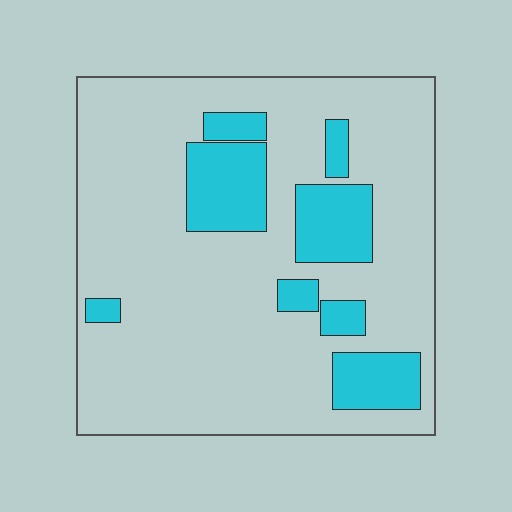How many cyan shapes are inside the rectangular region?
8.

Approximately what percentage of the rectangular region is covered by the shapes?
Approximately 20%.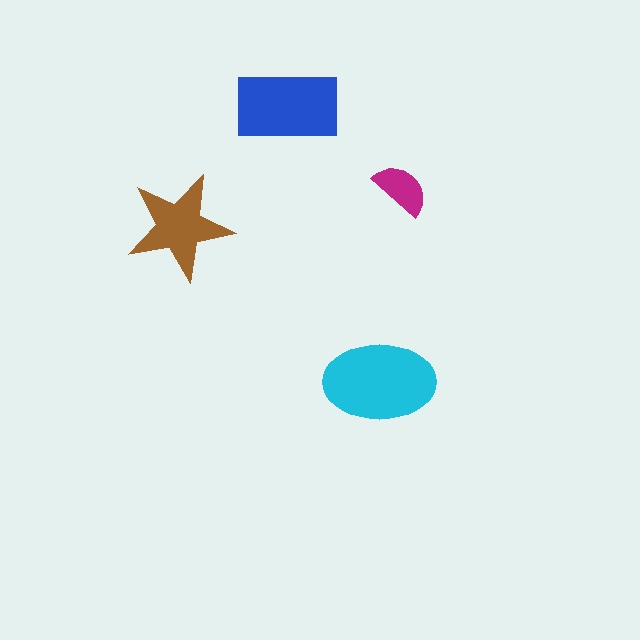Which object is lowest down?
The cyan ellipse is bottommost.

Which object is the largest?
The cyan ellipse.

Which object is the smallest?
The magenta semicircle.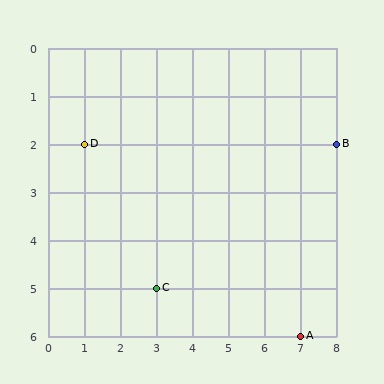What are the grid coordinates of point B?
Point B is at grid coordinates (8, 2).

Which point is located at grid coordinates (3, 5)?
Point C is at (3, 5).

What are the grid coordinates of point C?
Point C is at grid coordinates (3, 5).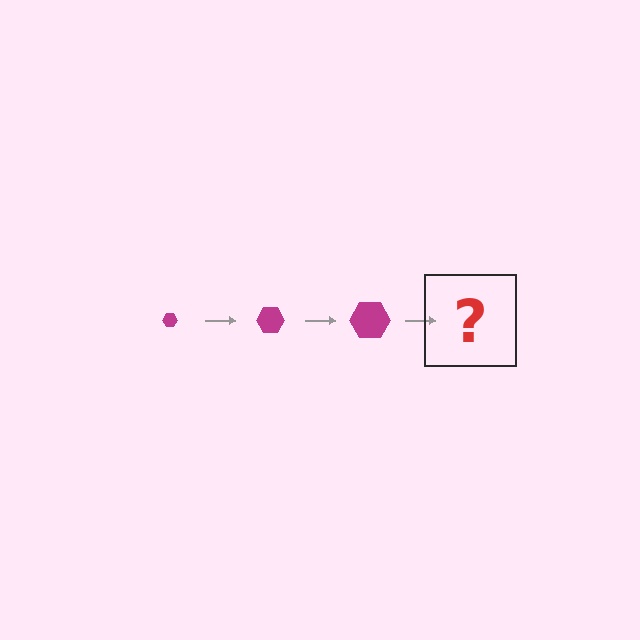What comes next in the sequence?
The next element should be a magenta hexagon, larger than the previous one.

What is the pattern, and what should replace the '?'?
The pattern is that the hexagon gets progressively larger each step. The '?' should be a magenta hexagon, larger than the previous one.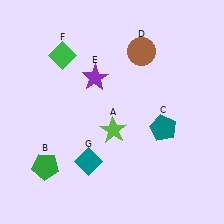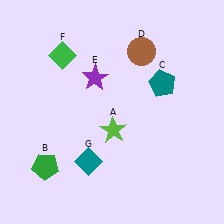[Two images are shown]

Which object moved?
The teal pentagon (C) moved up.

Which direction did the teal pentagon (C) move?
The teal pentagon (C) moved up.